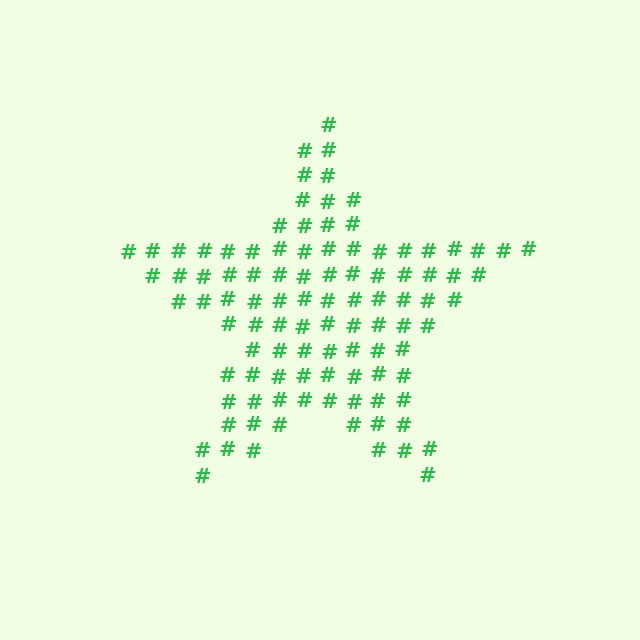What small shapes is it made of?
It is made of small hash symbols.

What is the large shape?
The large shape is a star.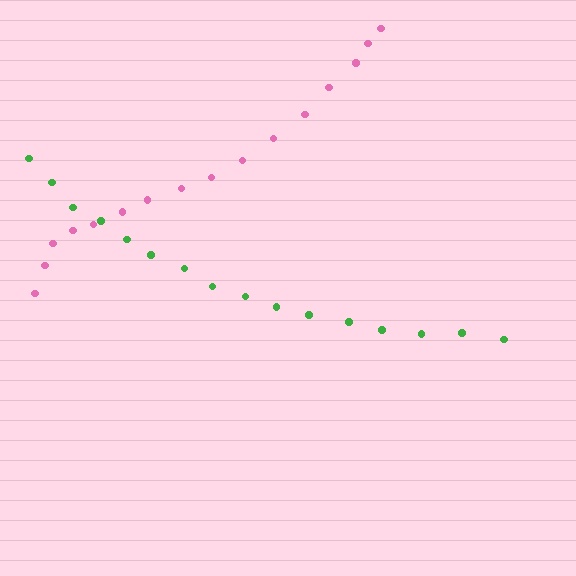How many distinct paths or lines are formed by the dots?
There are 2 distinct paths.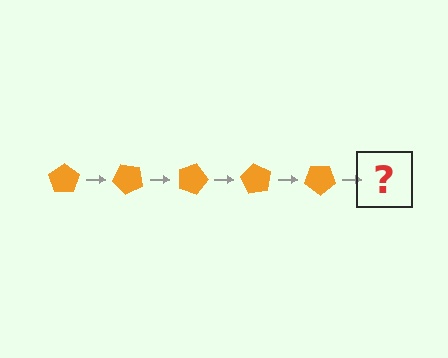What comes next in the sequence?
The next element should be an orange pentagon rotated 225 degrees.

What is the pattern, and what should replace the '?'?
The pattern is that the pentagon rotates 45 degrees each step. The '?' should be an orange pentagon rotated 225 degrees.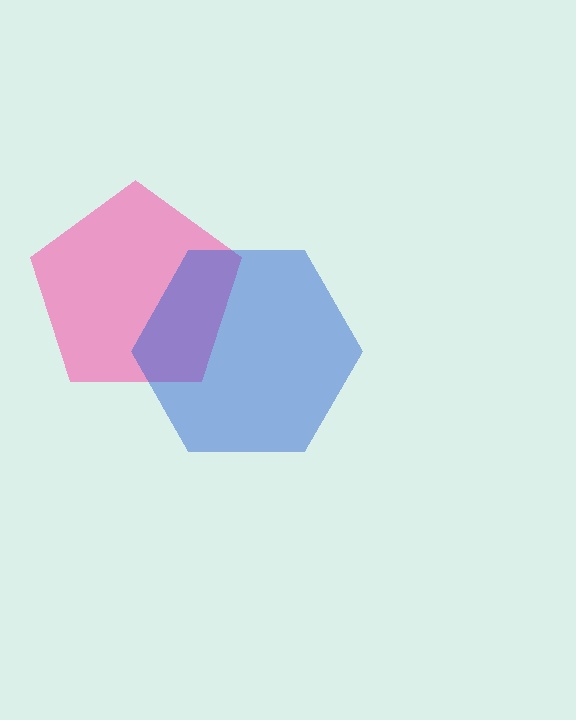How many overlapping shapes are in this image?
There are 2 overlapping shapes in the image.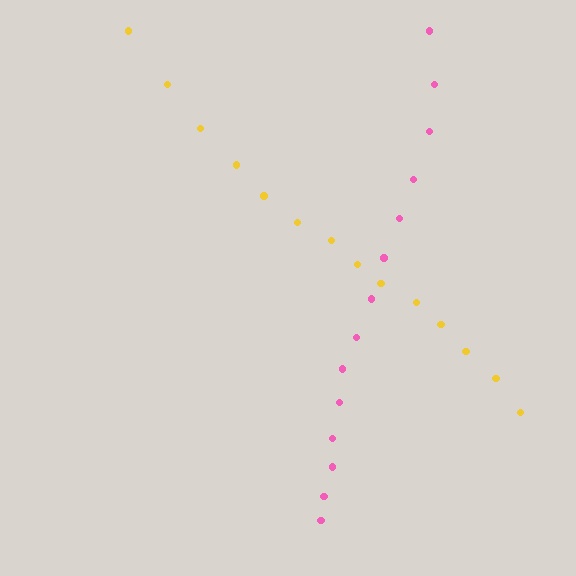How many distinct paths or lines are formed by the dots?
There are 2 distinct paths.